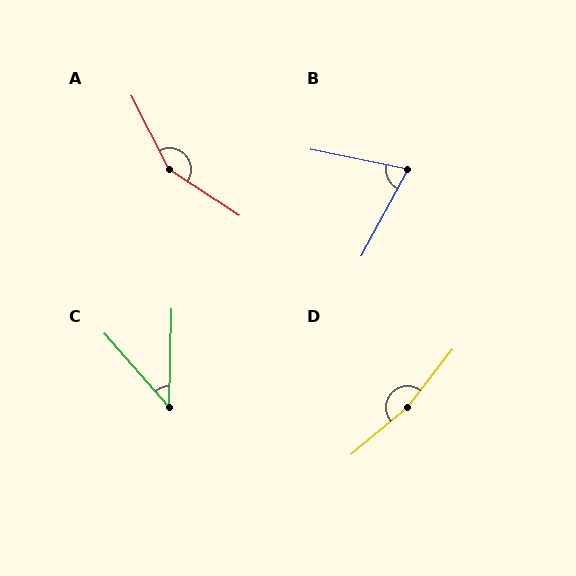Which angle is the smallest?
C, at approximately 43 degrees.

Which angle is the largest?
D, at approximately 168 degrees.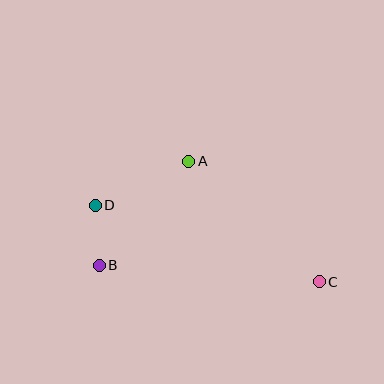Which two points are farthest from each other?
Points C and D are farthest from each other.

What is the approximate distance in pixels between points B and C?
The distance between B and C is approximately 220 pixels.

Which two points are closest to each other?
Points B and D are closest to each other.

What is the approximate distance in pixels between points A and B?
The distance between A and B is approximately 137 pixels.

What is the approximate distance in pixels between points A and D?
The distance between A and D is approximately 103 pixels.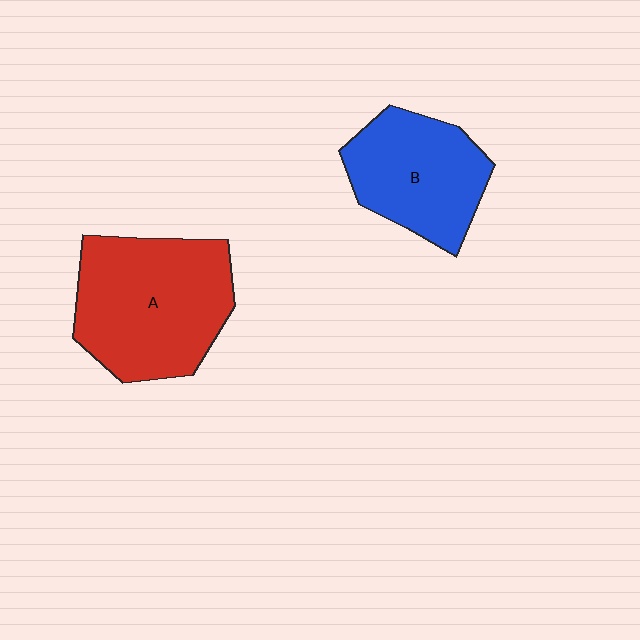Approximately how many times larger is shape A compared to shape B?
Approximately 1.4 times.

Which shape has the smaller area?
Shape B (blue).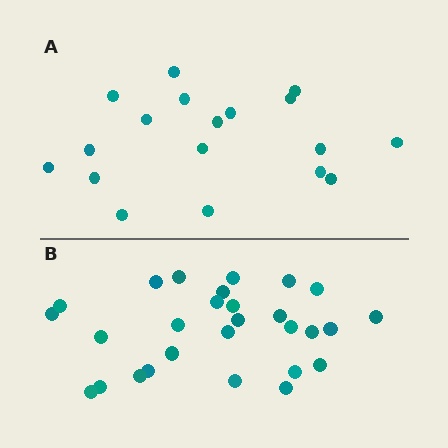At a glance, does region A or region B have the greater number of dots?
Region B (the bottom region) has more dots.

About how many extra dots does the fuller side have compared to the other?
Region B has roughly 10 or so more dots than region A.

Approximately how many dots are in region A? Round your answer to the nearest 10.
About 20 dots. (The exact count is 18, which rounds to 20.)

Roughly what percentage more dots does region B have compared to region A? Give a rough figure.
About 55% more.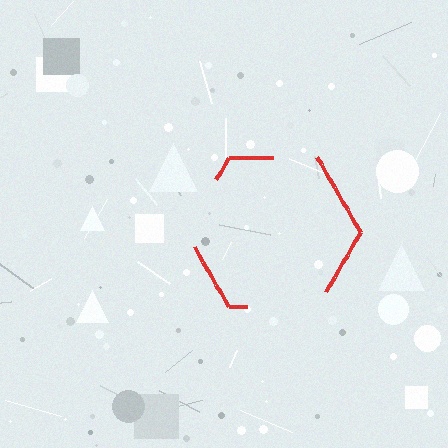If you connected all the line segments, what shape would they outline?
They would outline a hexagon.